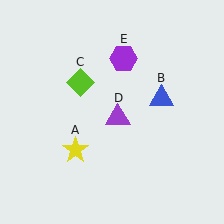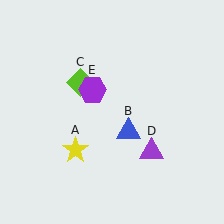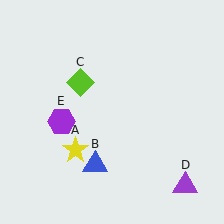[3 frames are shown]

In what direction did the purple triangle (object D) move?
The purple triangle (object D) moved down and to the right.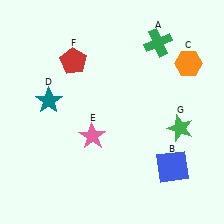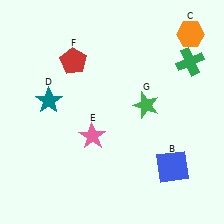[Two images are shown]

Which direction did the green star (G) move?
The green star (G) moved left.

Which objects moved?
The objects that moved are: the green cross (A), the orange hexagon (C), the green star (G).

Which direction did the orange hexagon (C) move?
The orange hexagon (C) moved up.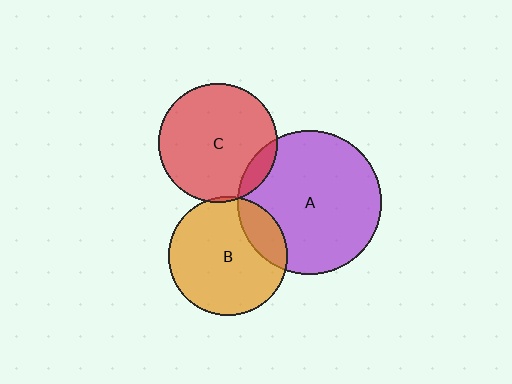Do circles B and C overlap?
Yes.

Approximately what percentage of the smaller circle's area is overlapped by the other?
Approximately 5%.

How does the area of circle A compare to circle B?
Approximately 1.5 times.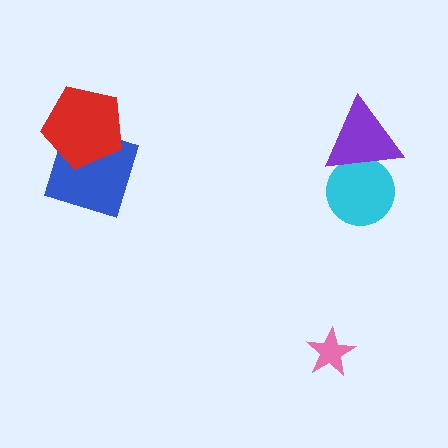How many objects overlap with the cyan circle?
1 object overlaps with the cyan circle.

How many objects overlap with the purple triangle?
1 object overlaps with the purple triangle.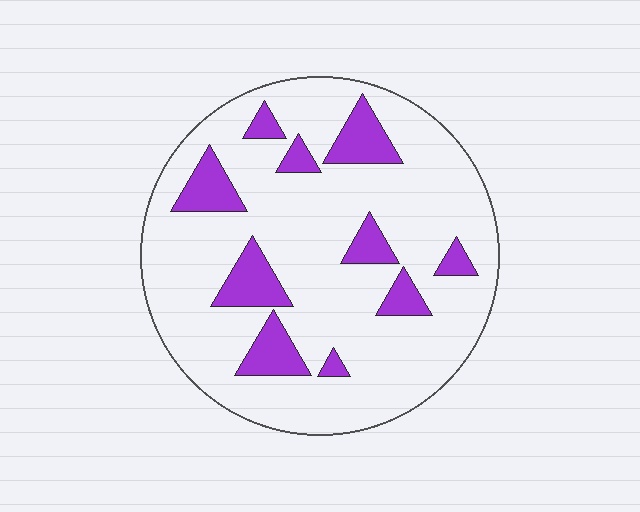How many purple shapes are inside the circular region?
10.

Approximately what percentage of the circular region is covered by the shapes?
Approximately 15%.